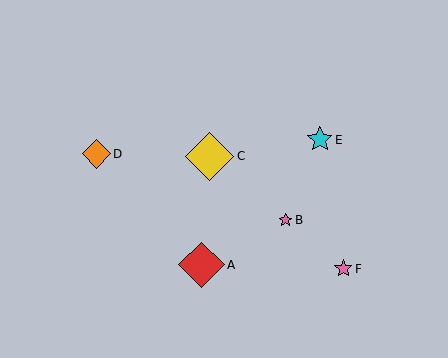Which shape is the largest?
The yellow diamond (labeled C) is the largest.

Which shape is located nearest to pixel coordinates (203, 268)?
The red diamond (labeled A) at (202, 265) is nearest to that location.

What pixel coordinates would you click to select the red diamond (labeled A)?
Click at (202, 265) to select the red diamond A.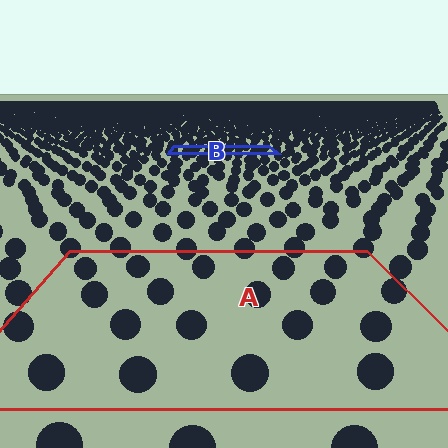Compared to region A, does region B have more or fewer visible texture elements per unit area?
Region B has more texture elements per unit area — they are packed more densely because it is farther away.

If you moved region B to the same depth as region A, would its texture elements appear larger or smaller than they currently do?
They would appear larger. At a closer depth, the same texture elements are projected at a bigger on-screen size.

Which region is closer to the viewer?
Region A is closer. The texture elements there are larger and more spread out.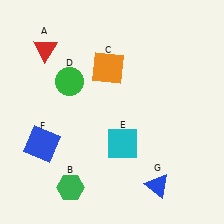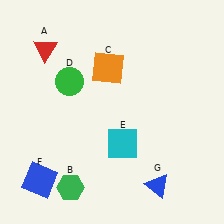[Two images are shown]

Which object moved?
The blue square (F) moved down.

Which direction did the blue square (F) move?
The blue square (F) moved down.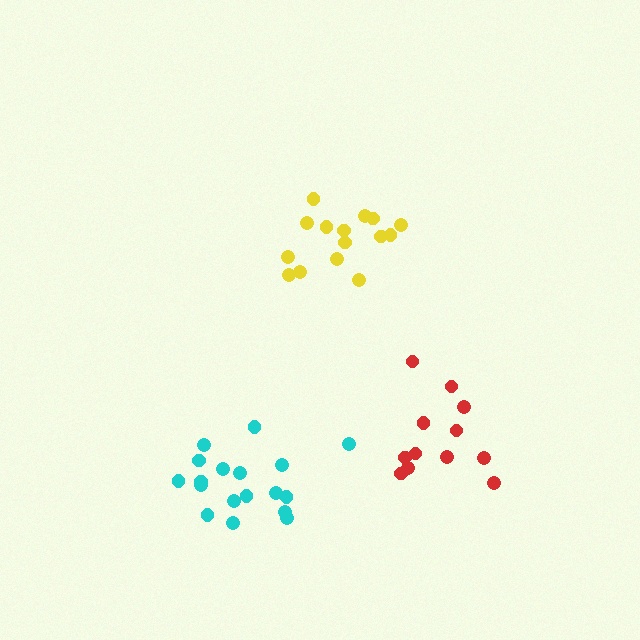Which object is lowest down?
The cyan cluster is bottommost.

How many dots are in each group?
Group 1: 15 dots, Group 2: 18 dots, Group 3: 12 dots (45 total).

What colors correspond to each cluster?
The clusters are colored: yellow, cyan, red.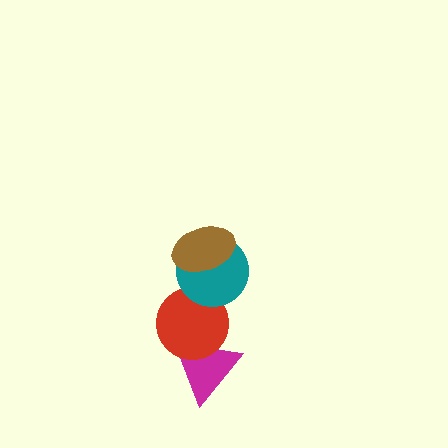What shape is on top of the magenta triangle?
The red circle is on top of the magenta triangle.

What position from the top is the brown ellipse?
The brown ellipse is 1st from the top.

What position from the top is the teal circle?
The teal circle is 2nd from the top.